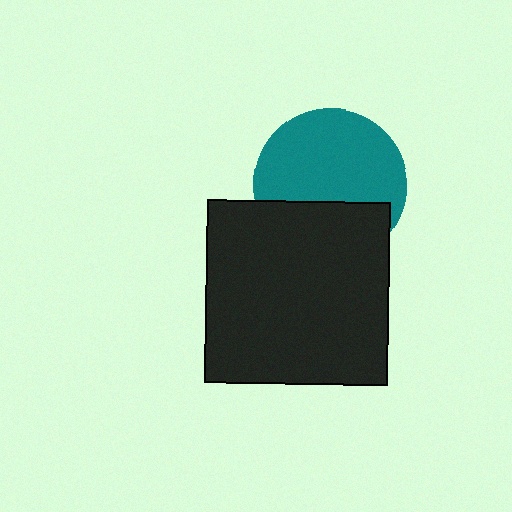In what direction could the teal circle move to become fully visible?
The teal circle could move up. That would shift it out from behind the black square entirely.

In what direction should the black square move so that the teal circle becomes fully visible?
The black square should move down. That is the shortest direction to clear the overlap and leave the teal circle fully visible.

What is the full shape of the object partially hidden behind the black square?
The partially hidden object is a teal circle.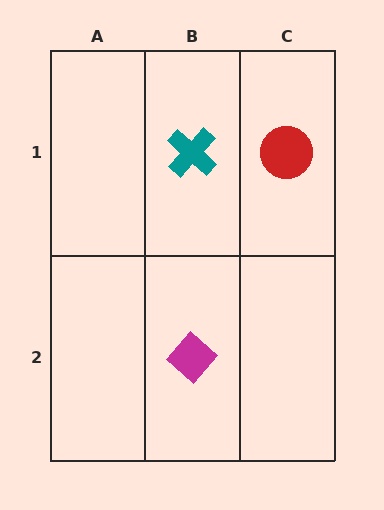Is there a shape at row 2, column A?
No, that cell is empty.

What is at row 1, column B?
A teal cross.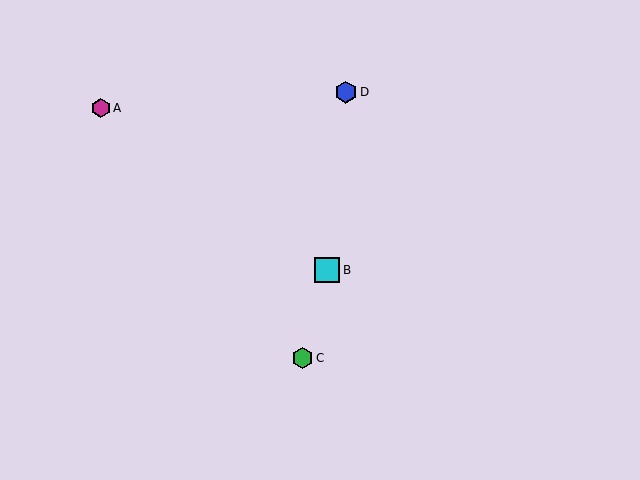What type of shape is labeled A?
Shape A is a magenta hexagon.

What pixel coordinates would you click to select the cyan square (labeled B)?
Click at (327, 270) to select the cyan square B.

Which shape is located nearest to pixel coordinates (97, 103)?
The magenta hexagon (labeled A) at (101, 108) is nearest to that location.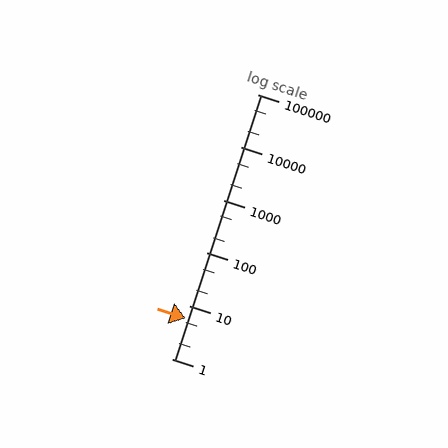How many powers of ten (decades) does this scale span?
The scale spans 5 decades, from 1 to 100000.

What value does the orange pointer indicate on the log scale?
The pointer indicates approximately 5.8.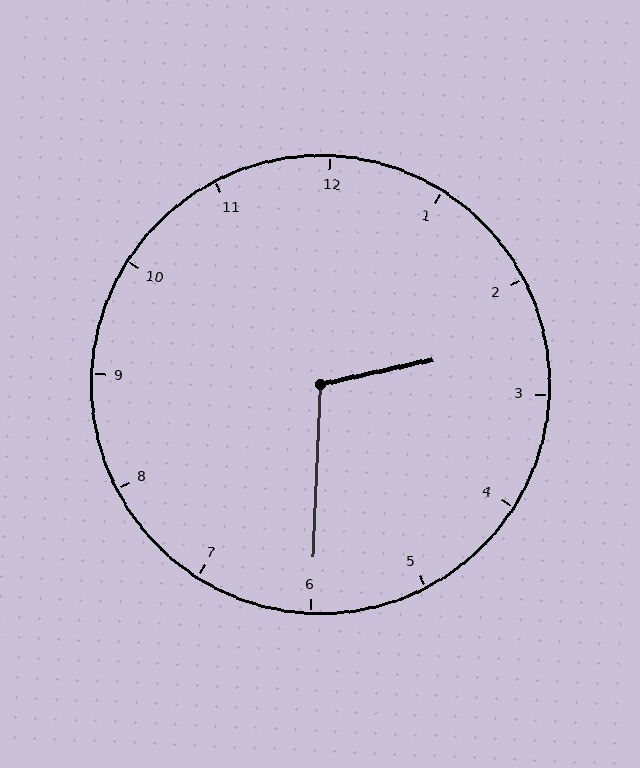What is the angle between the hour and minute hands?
Approximately 105 degrees.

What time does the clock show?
2:30.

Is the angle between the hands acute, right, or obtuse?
It is obtuse.